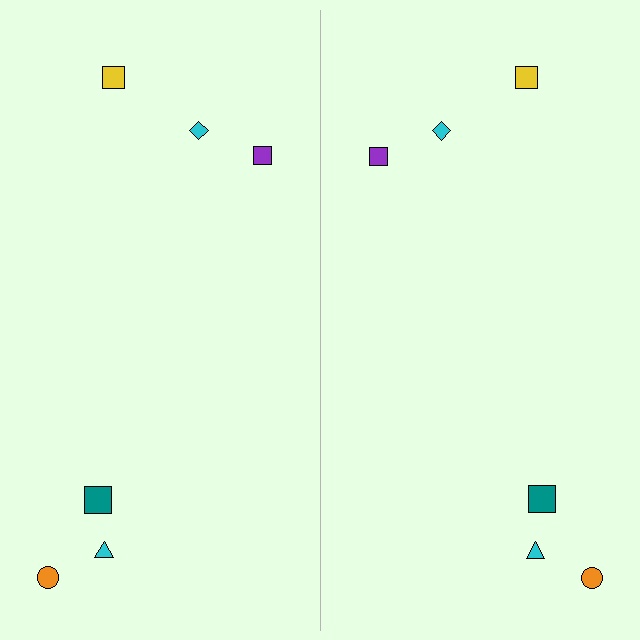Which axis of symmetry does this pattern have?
The pattern has a vertical axis of symmetry running through the center of the image.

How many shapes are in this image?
There are 12 shapes in this image.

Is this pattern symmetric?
Yes, this pattern has bilateral (reflection) symmetry.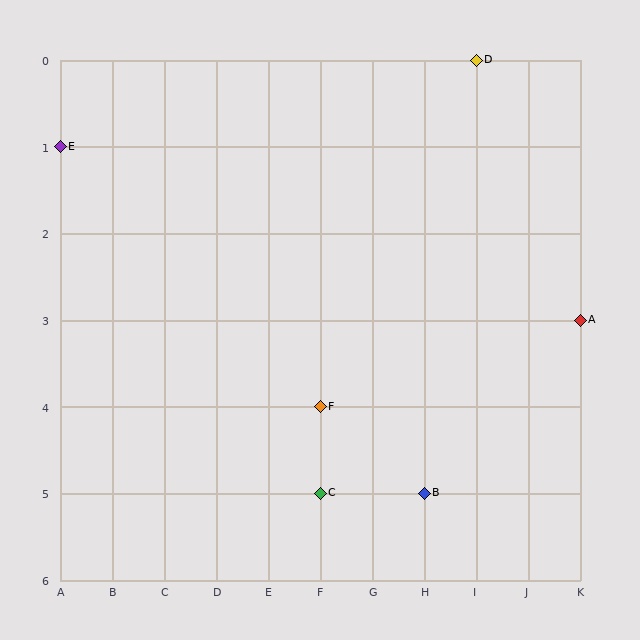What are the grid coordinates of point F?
Point F is at grid coordinates (F, 4).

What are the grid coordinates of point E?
Point E is at grid coordinates (A, 1).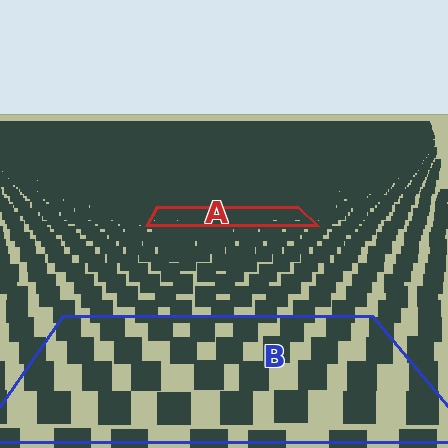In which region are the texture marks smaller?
The texture marks are smaller in region A, because it is farther away.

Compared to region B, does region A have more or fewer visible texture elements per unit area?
Region A has more texture elements per unit area — they are packed more densely because it is farther away.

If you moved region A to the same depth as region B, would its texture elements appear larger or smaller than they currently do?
They would appear larger. At a closer depth, the same texture elements are projected at a bigger on-screen size.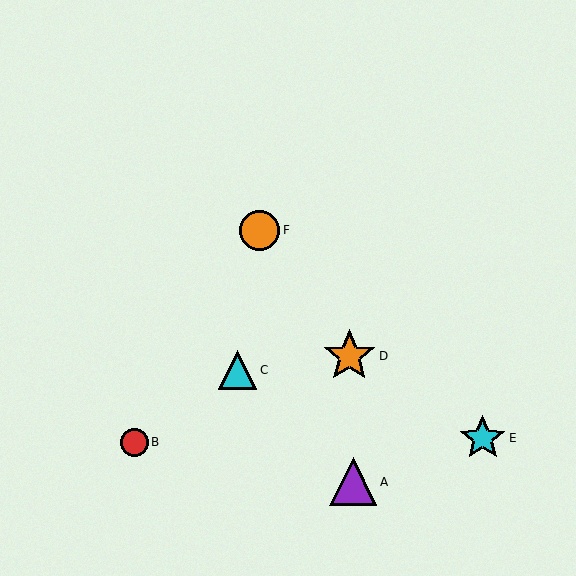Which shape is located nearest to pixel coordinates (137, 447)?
The red circle (labeled B) at (134, 442) is nearest to that location.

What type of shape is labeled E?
Shape E is a cyan star.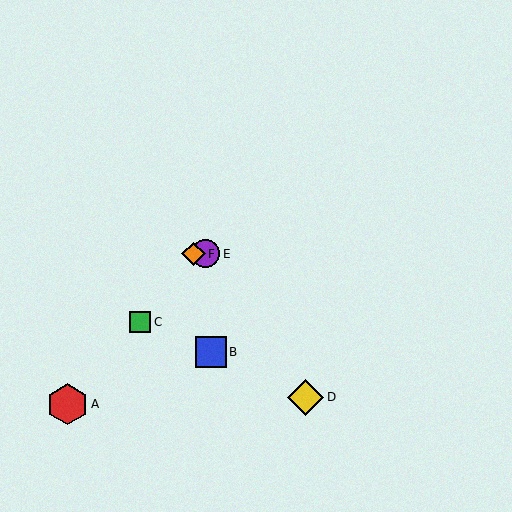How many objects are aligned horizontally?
2 objects (E, F) are aligned horizontally.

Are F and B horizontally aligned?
No, F is at y≈254 and B is at y≈352.